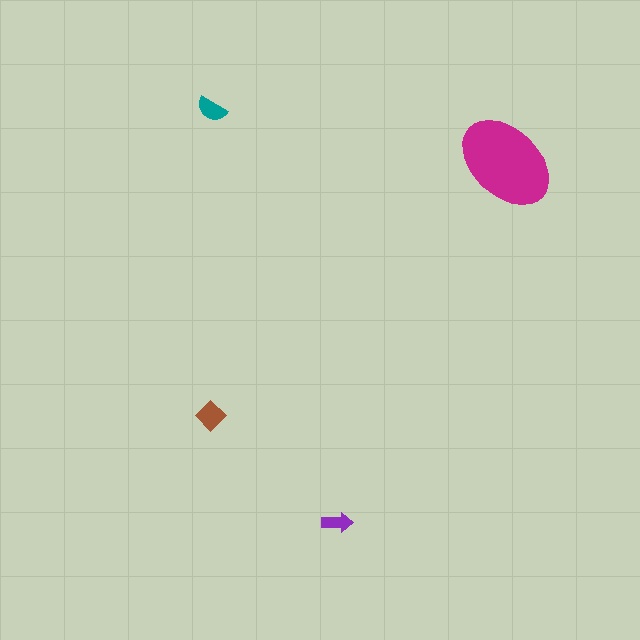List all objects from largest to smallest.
The magenta ellipse, the brown diamond, the teal semicircle, the purple arrow.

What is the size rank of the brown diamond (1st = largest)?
2nd.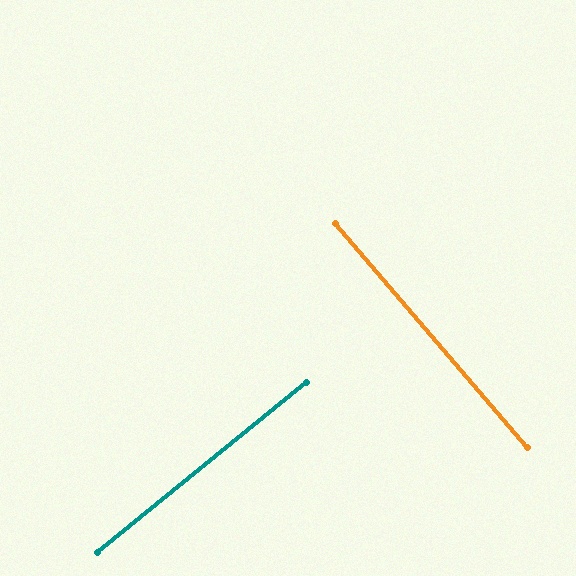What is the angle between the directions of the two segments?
Approximately 89 degrees.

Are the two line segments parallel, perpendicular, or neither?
Perpendicular — they meet at approximately 89°.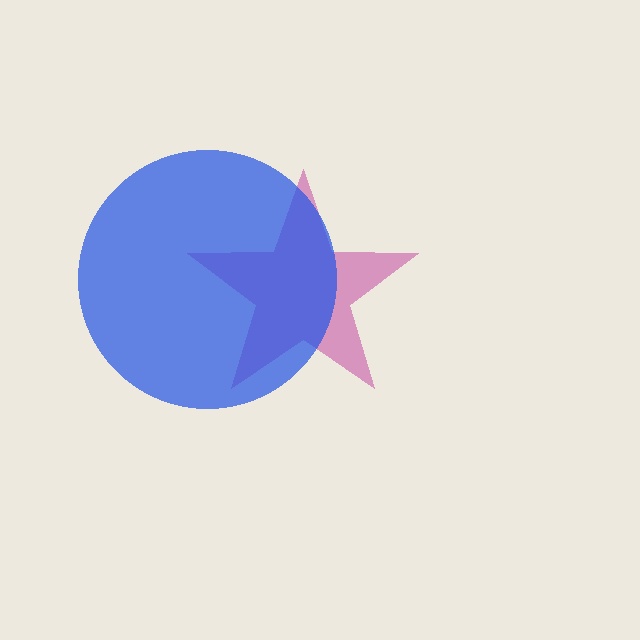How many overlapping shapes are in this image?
There are 2 overlapping shapes in the image.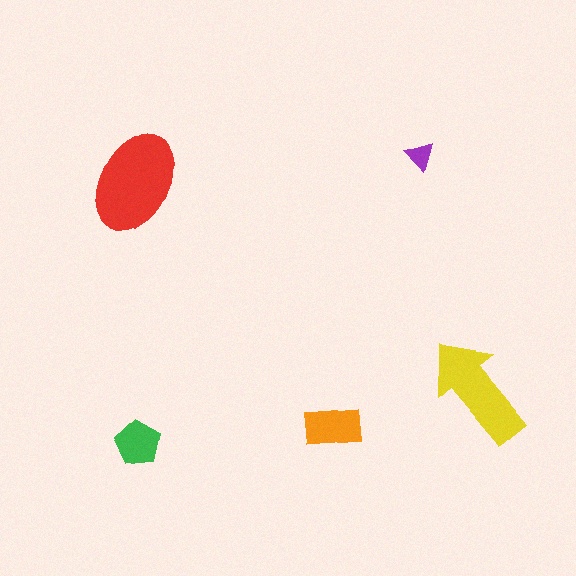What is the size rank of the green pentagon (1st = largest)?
4th.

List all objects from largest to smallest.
The red ellipse, the yellow arrow, the orange rectangle, the green pentagon, the purple triangle.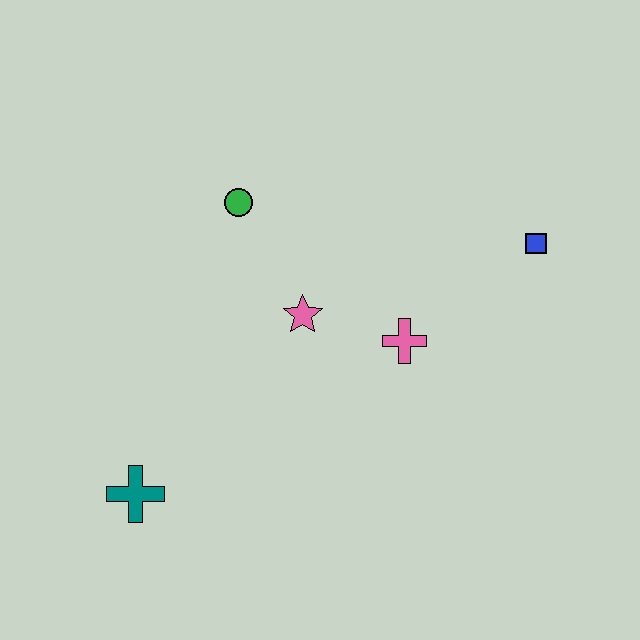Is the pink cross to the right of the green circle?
Yes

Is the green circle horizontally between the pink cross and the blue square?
No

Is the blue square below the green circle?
Yes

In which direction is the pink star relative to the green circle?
The pink star is below the green circle.